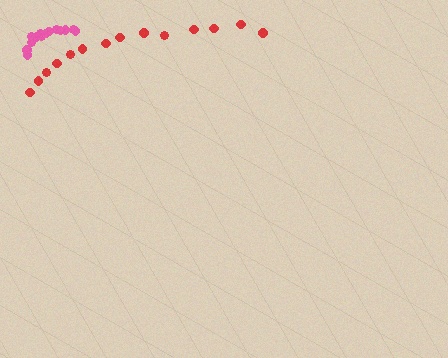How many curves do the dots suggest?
There are 2 distinct paths.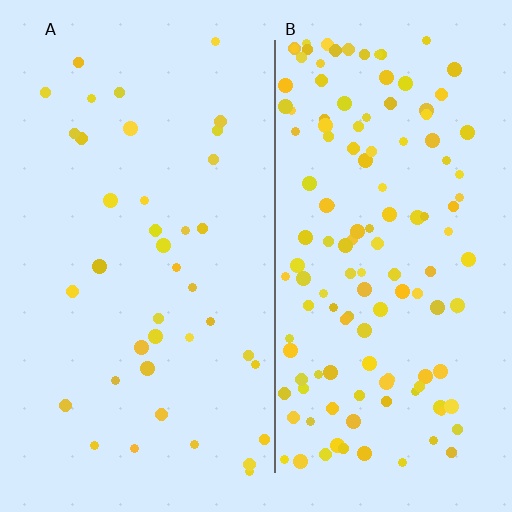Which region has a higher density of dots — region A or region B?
B (the right).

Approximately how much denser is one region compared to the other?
Approximately 3.4× — region B over region A.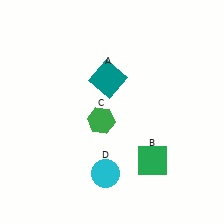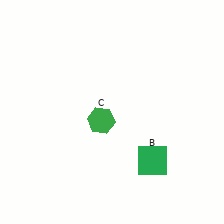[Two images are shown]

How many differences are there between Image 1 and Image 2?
There are 2 differences between the two images.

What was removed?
The teal square (A), the cyan circle (D) were removed in Image 2.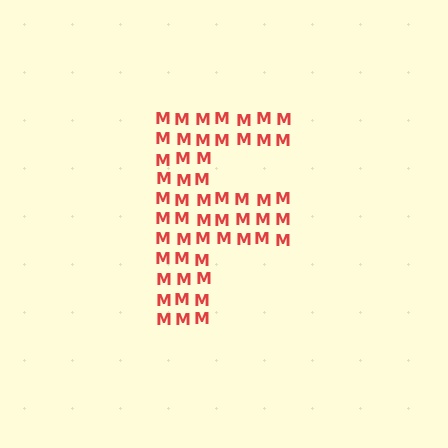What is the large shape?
The large shape is the letter F.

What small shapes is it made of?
It is made of small letter M's.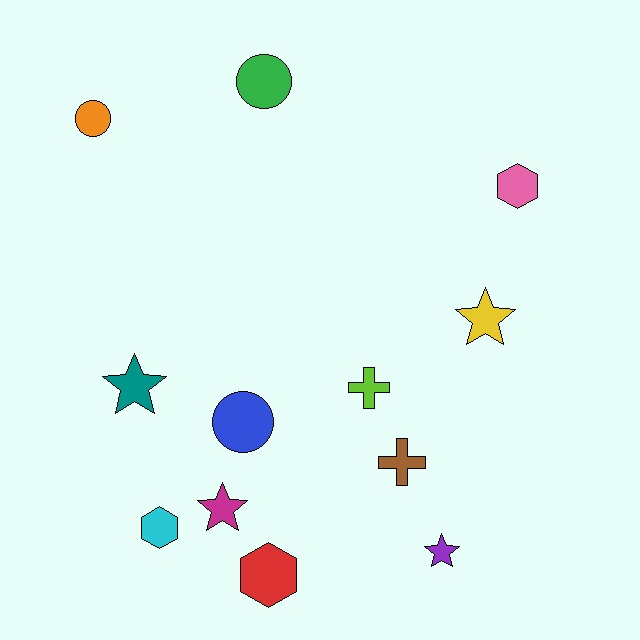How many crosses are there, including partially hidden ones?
There are 2 crosses.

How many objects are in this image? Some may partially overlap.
There are 12 objects.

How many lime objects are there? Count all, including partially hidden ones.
There is 1 lime object.